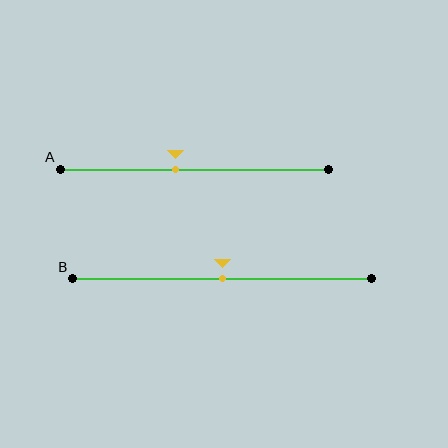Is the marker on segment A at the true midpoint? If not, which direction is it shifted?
No, the marker on segment A is shifted to the left by about 7% of the segment length.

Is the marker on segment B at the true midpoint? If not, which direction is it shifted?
Yes, the marker on segment B is at the true midpoint.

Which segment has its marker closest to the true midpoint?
Segment B has its marker closest to the true midpoint.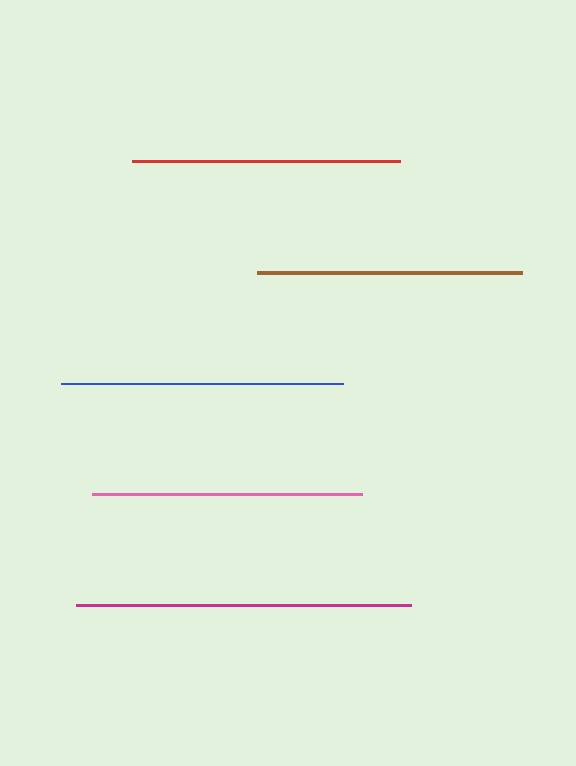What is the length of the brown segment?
The brown segment is approximately 265 pixels long.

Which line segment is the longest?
The magenta line is the longest at approximately 336 pixels.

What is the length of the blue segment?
The blue segment is approximately 282 pixels long.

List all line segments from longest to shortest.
From longest to shortest: magenta, blue, pink, red, brown.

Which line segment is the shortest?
The brown line is the shortest at approximately 265 pixels.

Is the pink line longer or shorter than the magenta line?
The magenta line is longer than the pink line.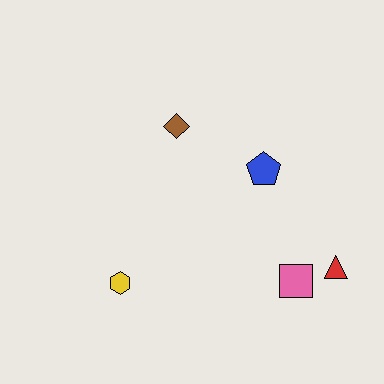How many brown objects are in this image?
There is 1 brown object.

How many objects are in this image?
There are 5 objects.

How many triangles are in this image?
There is 1 triangle.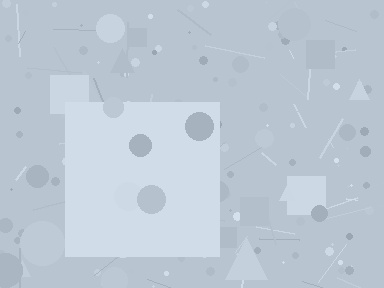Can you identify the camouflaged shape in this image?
The camouflaged shape is a square.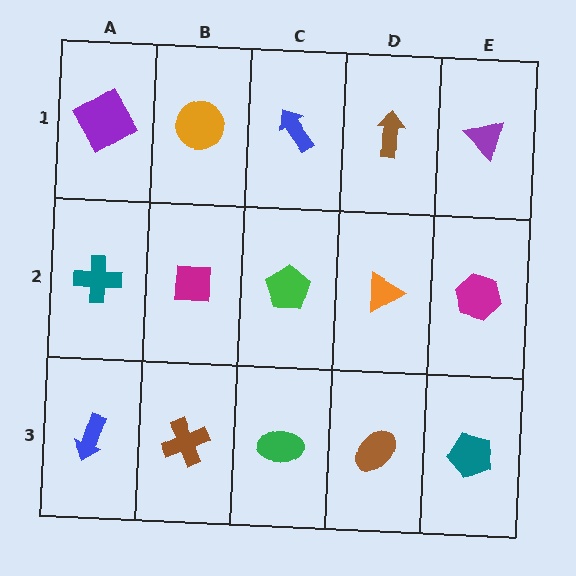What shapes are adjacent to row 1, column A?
A teal cross (row 2, column A), an orange circle (row 1, column B).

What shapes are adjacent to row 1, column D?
An orange triangle (row 2, column D), a blue arrow (row 1, column C), a purple triangle (row 1, column E).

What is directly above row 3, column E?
A magenta hexagon.